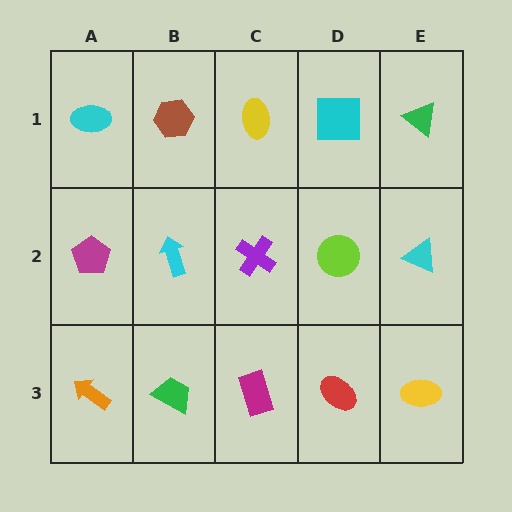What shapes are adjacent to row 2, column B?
A brown hexagon (row 1, column B), a green trapezoid (row 3, column B), a magenta pentagon (row 2, column A), a purple cross (row 2, column C).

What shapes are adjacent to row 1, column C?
A purple cross (row 2, column C), a brown hexagon (row 1, column B), a cyan square (row 1, column D).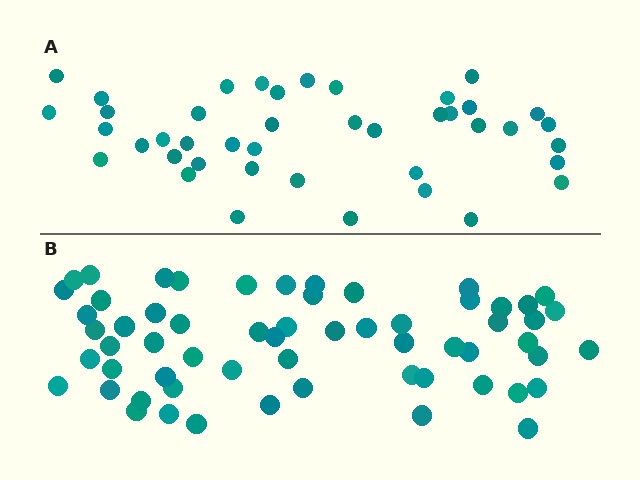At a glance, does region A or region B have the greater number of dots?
Region B (the bottom region) has more dots.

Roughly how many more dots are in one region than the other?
Region B has approximately 20 more dots than region A.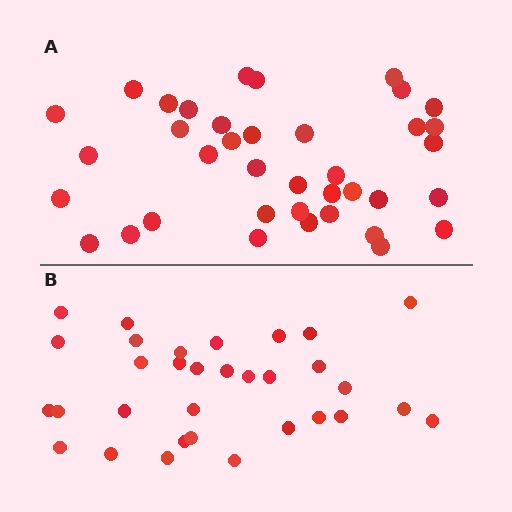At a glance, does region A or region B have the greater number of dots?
Region A (the top region) has more dots.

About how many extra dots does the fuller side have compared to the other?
Region A has about 6 more dots than region B.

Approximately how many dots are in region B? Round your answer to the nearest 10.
About 30 dots. (The exact count is 32, which rounds to 30.)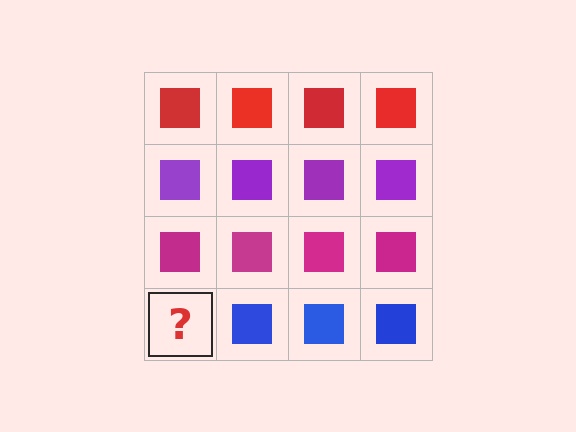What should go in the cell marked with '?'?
The missing cell should contain a blue square.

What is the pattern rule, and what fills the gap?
The rule is that each row has a consistent color. The gap should be filled with a blue square.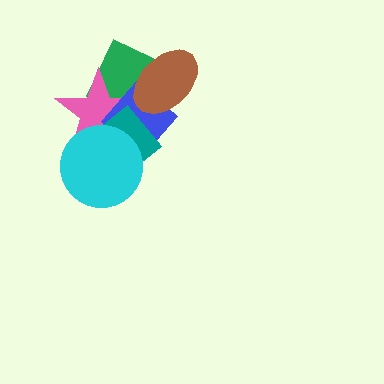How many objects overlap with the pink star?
5 objects overlap with the pink star.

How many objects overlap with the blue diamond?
5 objects overlap with the blue diamond.